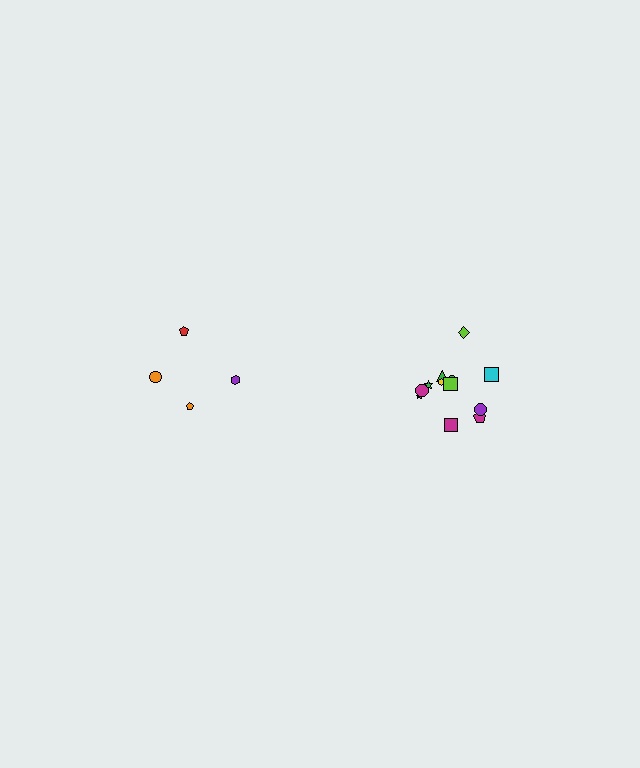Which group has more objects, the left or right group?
The right group.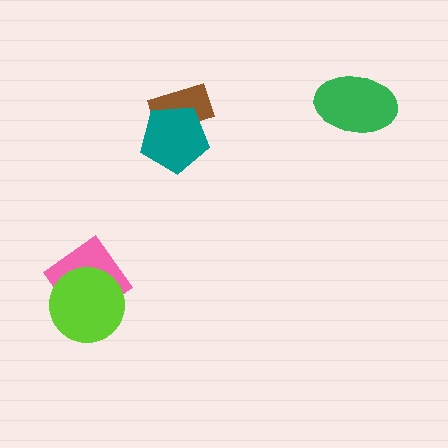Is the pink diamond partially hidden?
Yes, it is partially covered by another shape.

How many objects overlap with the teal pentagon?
1 object overlaps with the teal pentagon.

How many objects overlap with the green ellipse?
0 objects overlap with the green ellipse.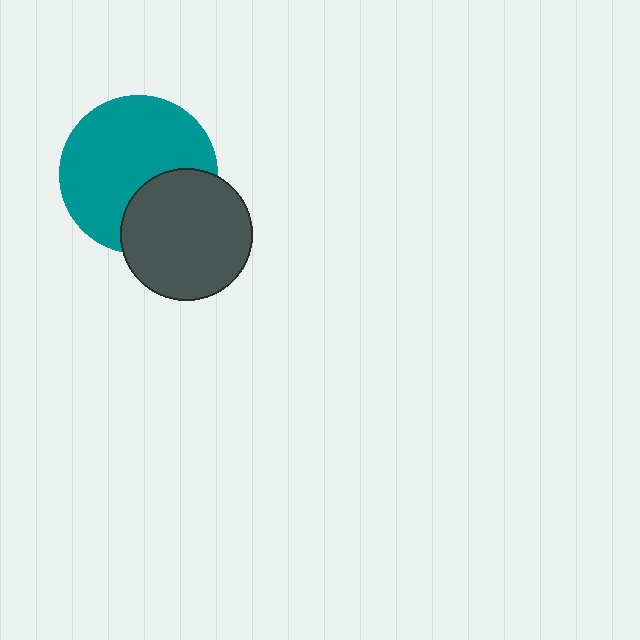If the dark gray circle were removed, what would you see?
You would see the complete teal circle.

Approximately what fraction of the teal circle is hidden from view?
Roughly 30% of the teal circle is hidden behind the dark gray circle.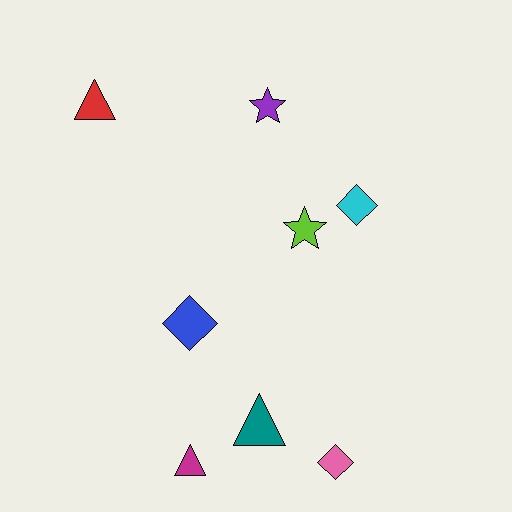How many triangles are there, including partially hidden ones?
There are 3 triangles.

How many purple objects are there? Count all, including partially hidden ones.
There is 1 purple object.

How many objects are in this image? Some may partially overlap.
There are 8 objects.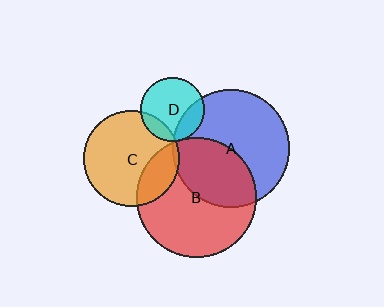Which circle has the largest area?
Circle B (red).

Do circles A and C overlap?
Yes.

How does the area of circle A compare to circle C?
Approximately 1.5 times.